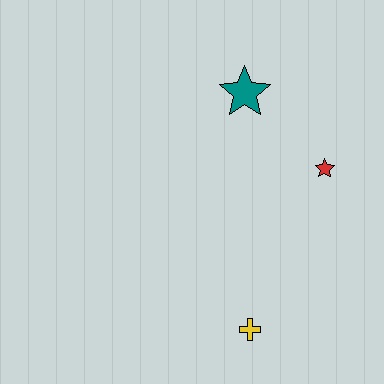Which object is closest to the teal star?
The red star is closest to the teal star.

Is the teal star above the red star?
Yes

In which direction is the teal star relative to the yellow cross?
The teal star is above the yellow cross.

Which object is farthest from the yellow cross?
The teal star is farthest from the yellow cross.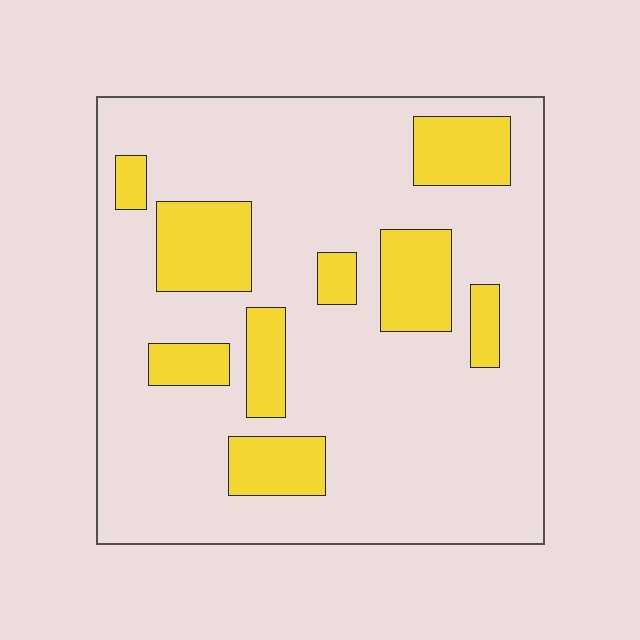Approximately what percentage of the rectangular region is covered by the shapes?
Approximately 20%.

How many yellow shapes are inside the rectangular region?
9.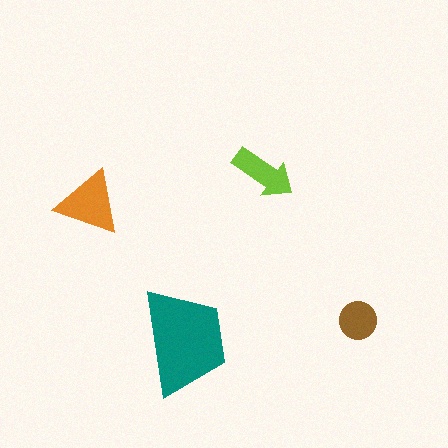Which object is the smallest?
The brown circle.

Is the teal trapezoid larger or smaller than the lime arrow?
Larger.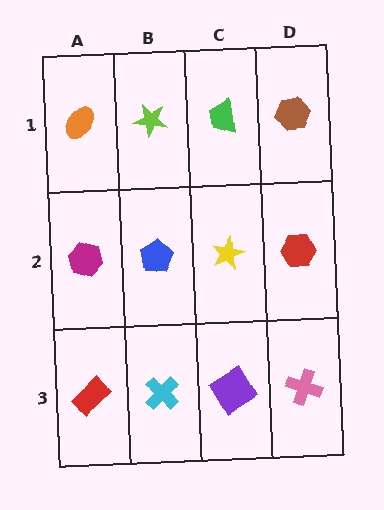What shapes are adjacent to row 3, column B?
A blue pentagon (row 2, column B), a red rectangle (row 3, column A), a purple diamond (row 3, column C).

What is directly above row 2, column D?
A brown hexagon.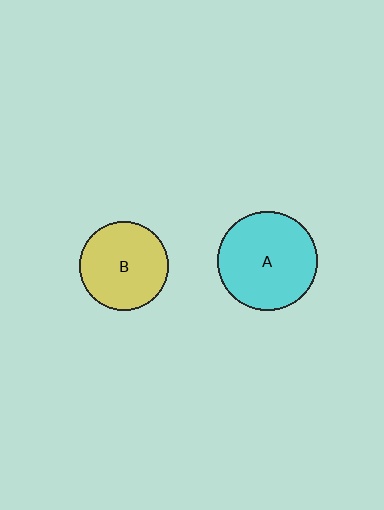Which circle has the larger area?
Circle A (cyan).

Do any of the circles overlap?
No, none of the circles overlap.